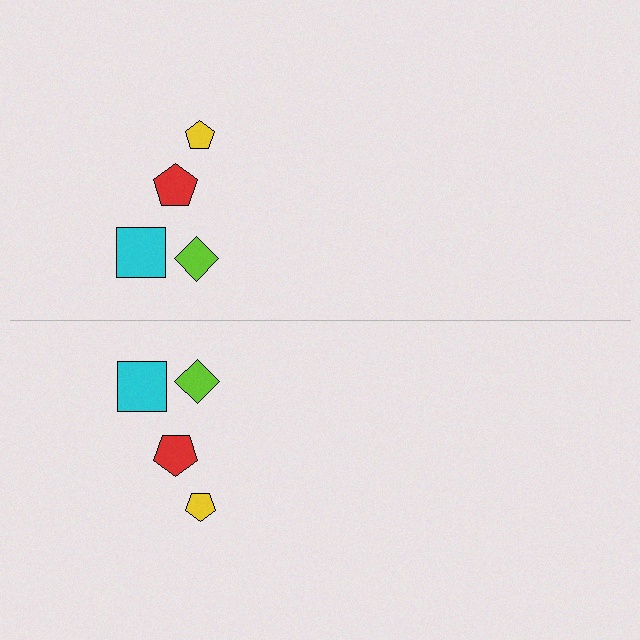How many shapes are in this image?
There are 8 shapes in this image.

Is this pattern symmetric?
Yes, this pattern has bilateral (reflection) symmetry.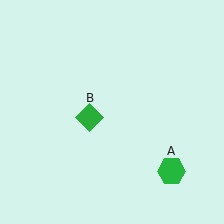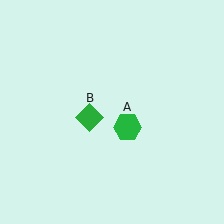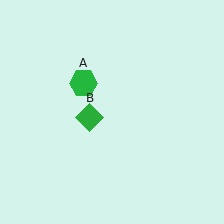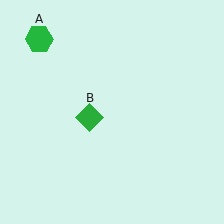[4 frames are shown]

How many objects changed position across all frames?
1 object changed position: green hexagon (object A).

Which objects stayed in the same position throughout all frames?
Green diamond (object B) remained stationary.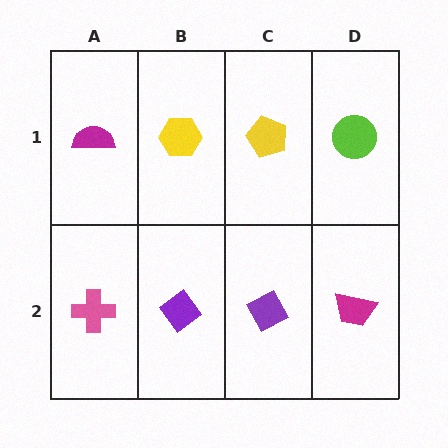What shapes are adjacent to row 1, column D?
A magenta trapezoid (row 2, column D), a yellow pentagon (row 1, column C).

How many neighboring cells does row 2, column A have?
2.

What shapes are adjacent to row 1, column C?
A purple diamond (row 2, column C), a yellow hexagon (row 1, column B), a lime circle (row 1, column D).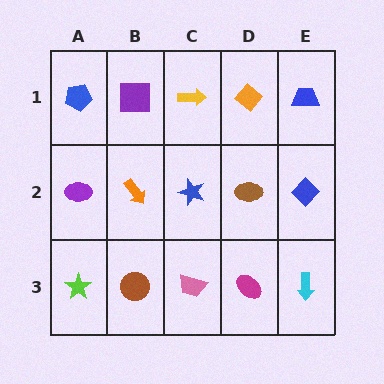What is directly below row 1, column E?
A blue diamond.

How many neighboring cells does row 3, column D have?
3.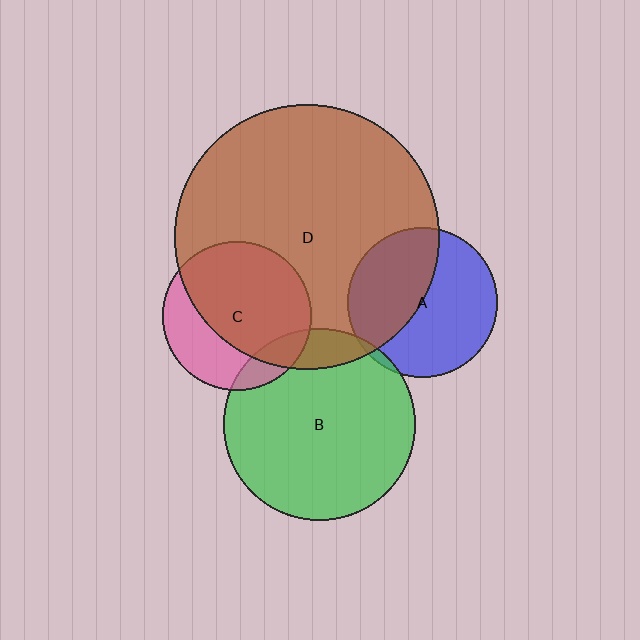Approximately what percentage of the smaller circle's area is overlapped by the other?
Approximately 5%.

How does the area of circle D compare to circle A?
Approximately 3.1 times.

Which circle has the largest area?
Circle D (brown).